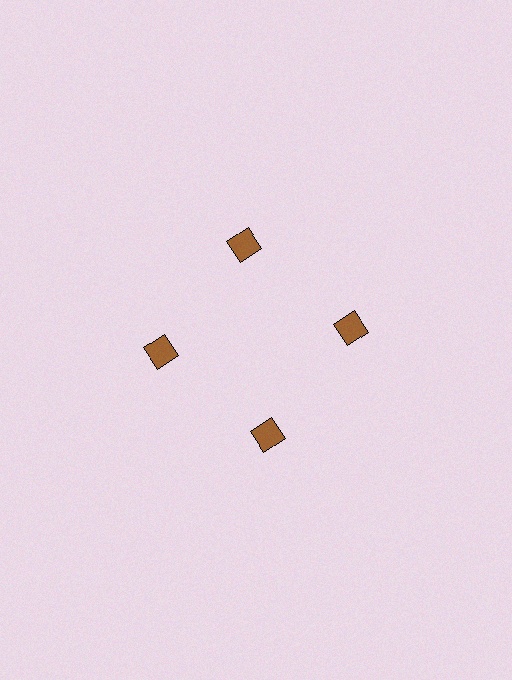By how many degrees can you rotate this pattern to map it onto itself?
The pattern maps onto itself every 90 degrees of rotation.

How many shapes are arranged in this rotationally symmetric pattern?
There are 4 shapes, arranged in 4 groups of 1.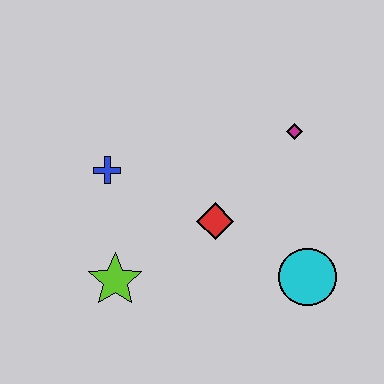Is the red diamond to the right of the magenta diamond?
No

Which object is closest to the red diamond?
The cyan circle is closest to the red diamond.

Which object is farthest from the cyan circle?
The blue cross is farthest from the cyan circle.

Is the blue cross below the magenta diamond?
Yes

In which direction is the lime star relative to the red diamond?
The lime star is to the left of the red diamond.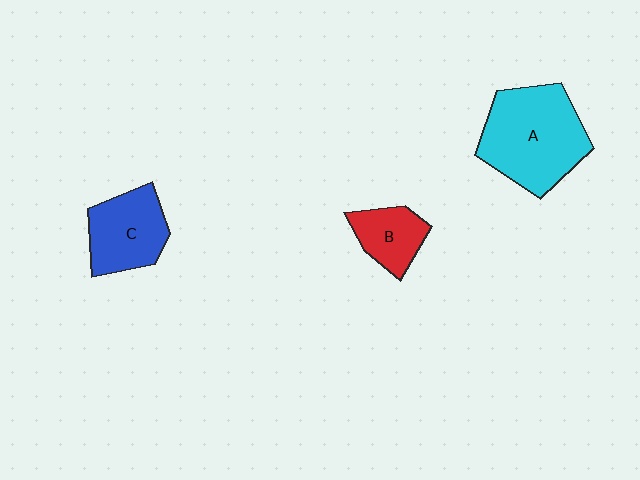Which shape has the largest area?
Shape A (cyan).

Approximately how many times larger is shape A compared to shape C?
Approximately 1.6 times.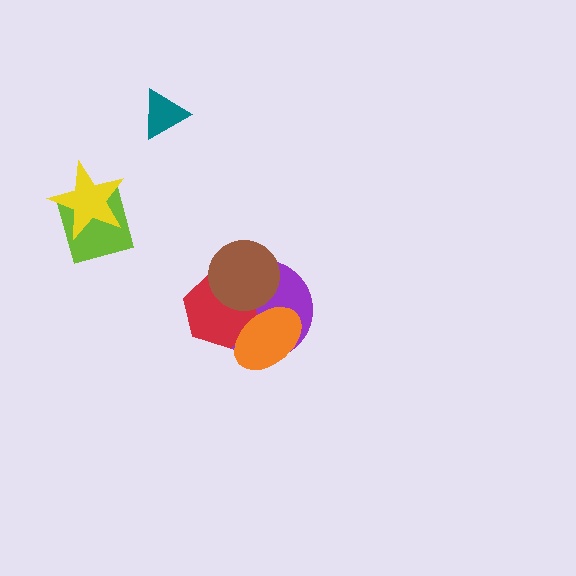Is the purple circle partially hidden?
Yes, it is partially covered by another shape.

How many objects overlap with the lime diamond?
1 object overlaps with the lime diamond.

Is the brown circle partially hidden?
No, no other shape covers it.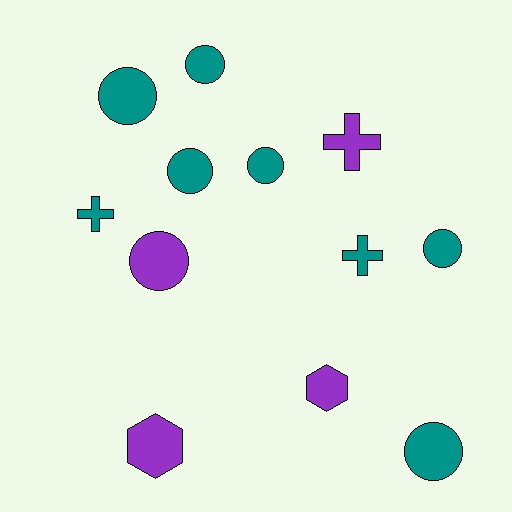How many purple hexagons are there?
There are 2 purple hexagons.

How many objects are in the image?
There are 12 objects.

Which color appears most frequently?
Teal, with 8 objects.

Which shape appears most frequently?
Circle, with 7 objects.